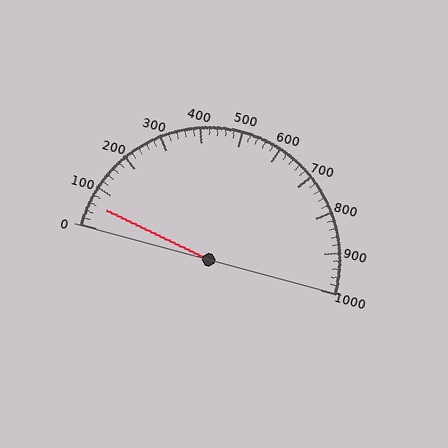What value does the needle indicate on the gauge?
The needle indicates approximately 60.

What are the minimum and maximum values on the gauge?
The gauge ranges from 0 to 1000.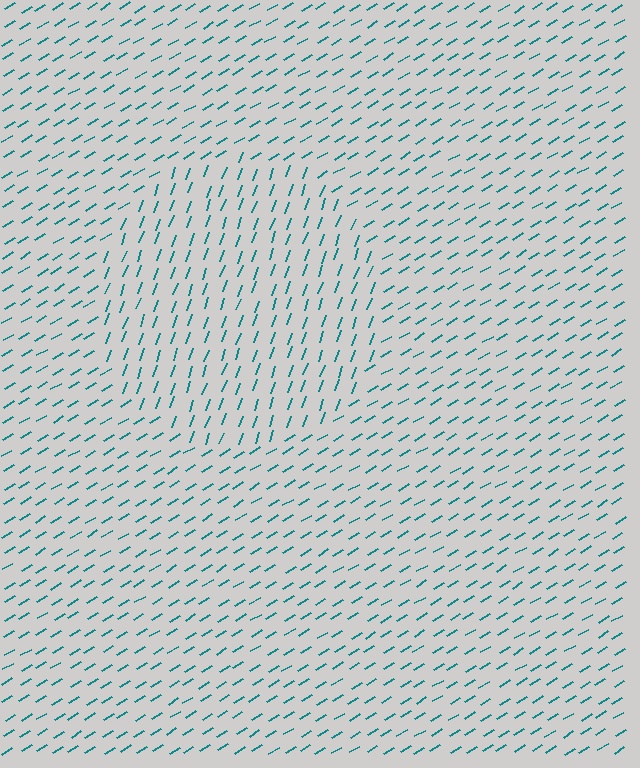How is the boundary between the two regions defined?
The boundary is defined purely by a change in line orientation (approximately 39 degrees difference). All lines are the same color and thickness.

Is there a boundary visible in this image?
Yes, there is a texture boundary formed by a change in line orientation.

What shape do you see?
I see a circle.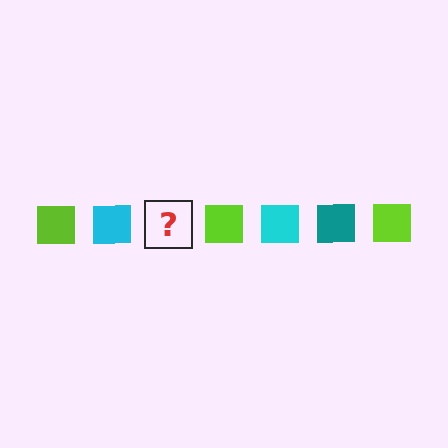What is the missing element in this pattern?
The missing element is a teal square.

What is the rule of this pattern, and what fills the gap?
The rule is that the pattern cycles through lime, cyan, teal squares. The gap should be filled with a teal square.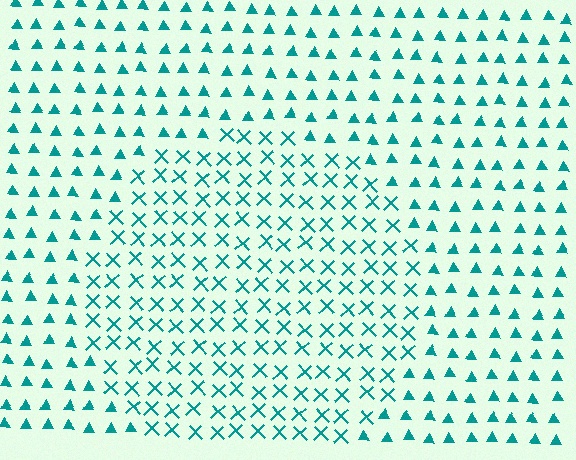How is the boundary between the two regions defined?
The boundary is defined by a change in element shape: X marks inside vs. triangles outside. All elements share the same color and spacing.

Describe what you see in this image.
The image is filled with small teal elements arranged in a uniform grid. A circle-shaped region contains X marks, while the surrounding area contains triangles. The boundary is defined purely by the change in element shape.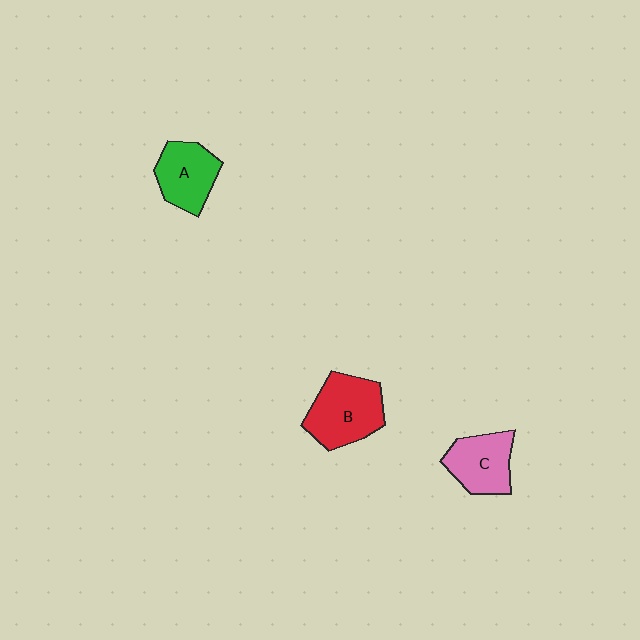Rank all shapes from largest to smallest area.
From largest to smallest: B (red), A (green), C (pink).